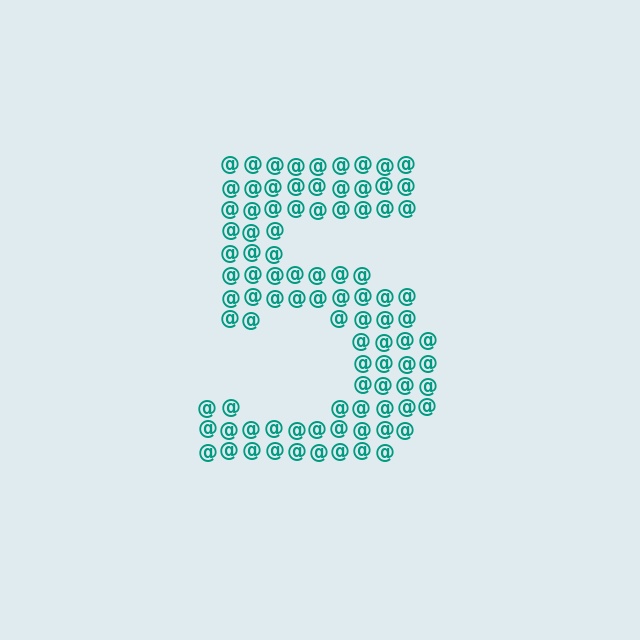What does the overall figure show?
The overall figure shows the digit 5.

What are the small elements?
The small elements are at signs.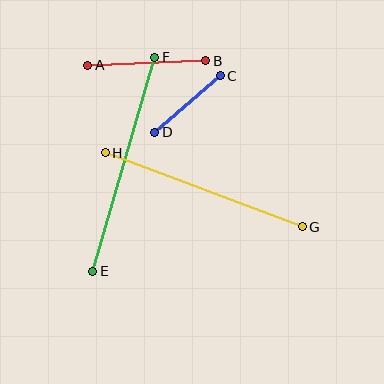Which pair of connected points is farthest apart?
Points E and F are farthest apart.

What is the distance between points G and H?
The distance is approximately 210 pixels.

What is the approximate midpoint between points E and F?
The midpoint is at approximately (124, 164) pixels.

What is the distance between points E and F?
The distance is approximately 223 pixels.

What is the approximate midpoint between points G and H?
The midpoint is at approximately (204, 190) pixels.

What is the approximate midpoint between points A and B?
The midpoint is at approximately (147, 63) pixels.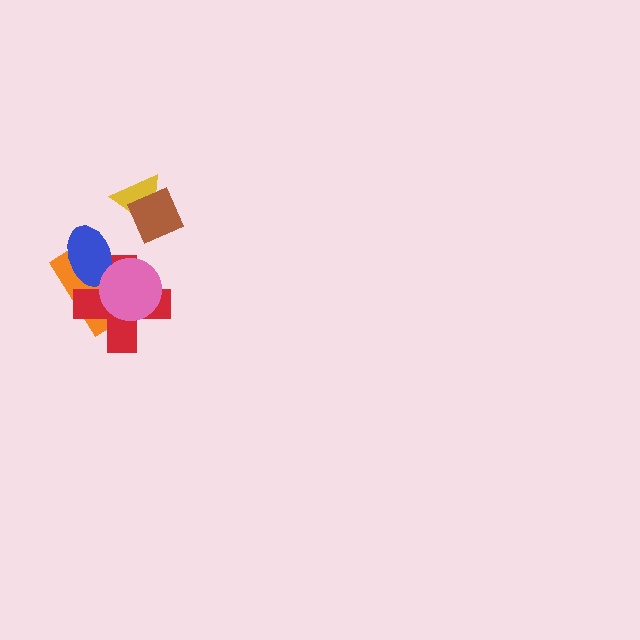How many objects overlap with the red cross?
3 objects overlap with the red cross.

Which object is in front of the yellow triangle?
The brown diamond is in front of the yellow triangle.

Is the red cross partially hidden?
Yes, it is partially covered by another shape.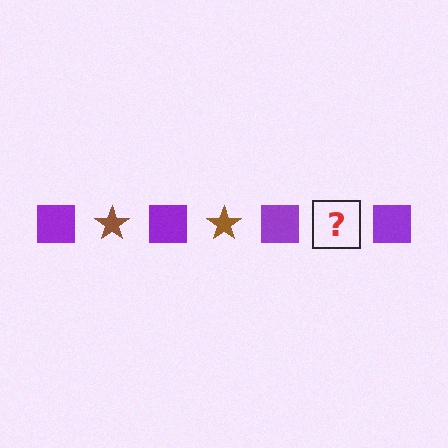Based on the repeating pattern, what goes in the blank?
The blank should be a brown star.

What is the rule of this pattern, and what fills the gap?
The rule is that the pattern alternates between purple square and brown star. The gap should be filled with a brown star.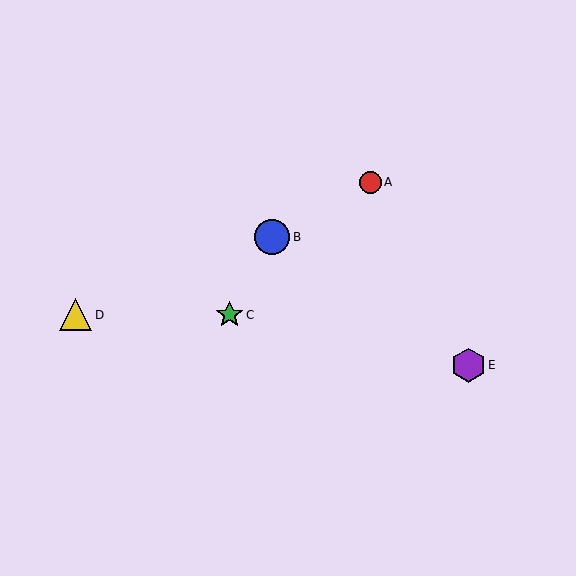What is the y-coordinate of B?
Object B is at y≈237.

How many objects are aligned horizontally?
2 objects (C, D) are aligned horizontally.